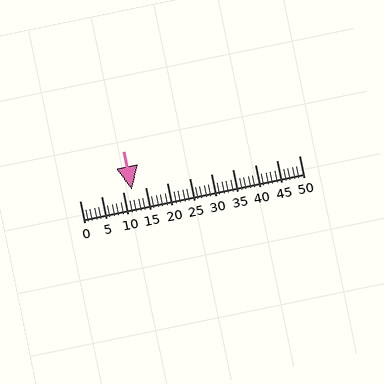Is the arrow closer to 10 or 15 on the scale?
The arrow is closer to 10.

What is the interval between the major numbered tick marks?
The major tick marks are spaced 5 units apart.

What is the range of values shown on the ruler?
The ruler shows values from 0 to 50.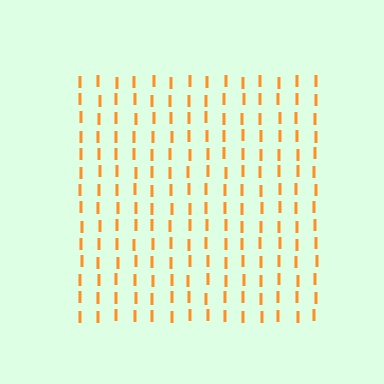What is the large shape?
The large shape is a square.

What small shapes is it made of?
It is made of small letter I's.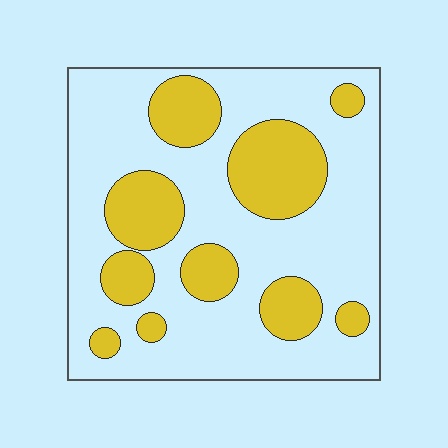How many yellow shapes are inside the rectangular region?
10.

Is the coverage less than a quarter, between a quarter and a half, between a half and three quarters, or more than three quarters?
Between a quarter and a half.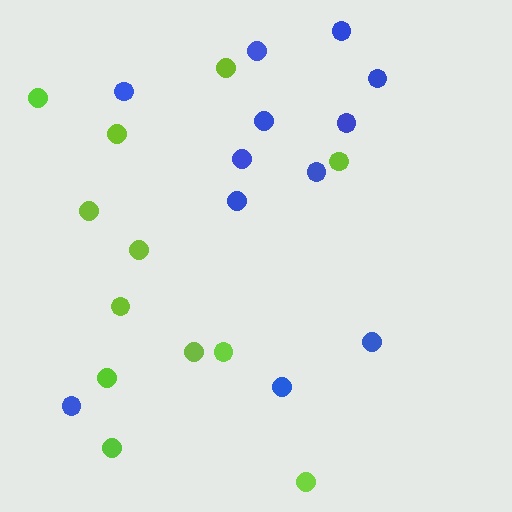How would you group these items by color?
There are 2 groups: one group of lime circles (12) and one group of blue circles (12).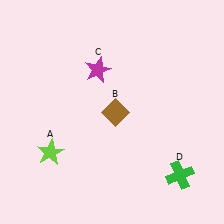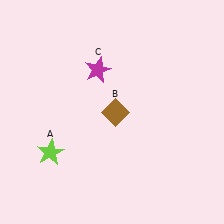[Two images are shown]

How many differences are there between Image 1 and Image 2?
There is 1 difference between the two images.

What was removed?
The green cross (D) was removed in Image 2.